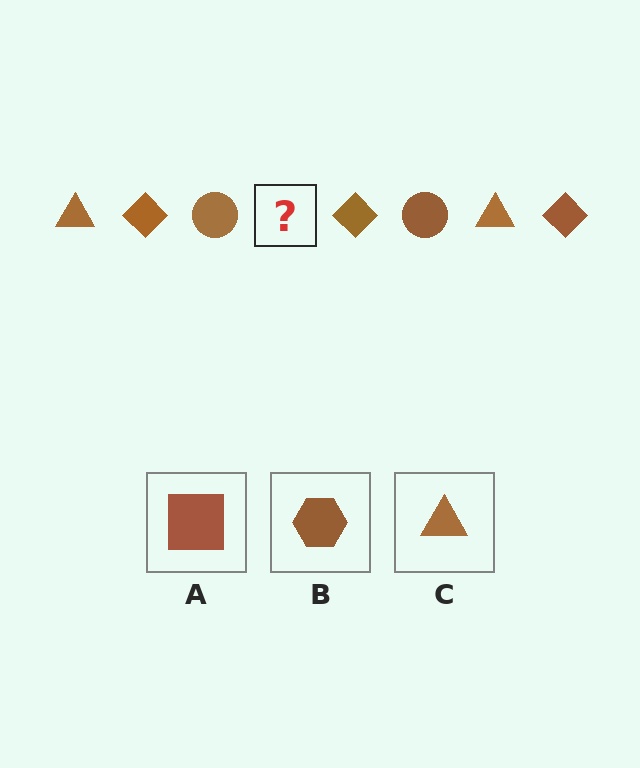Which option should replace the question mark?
Option C.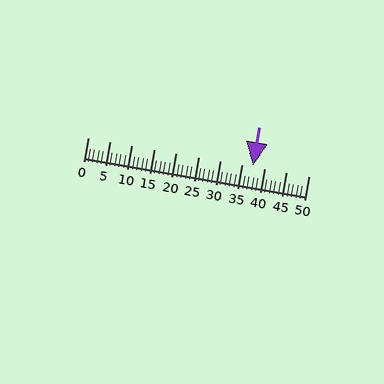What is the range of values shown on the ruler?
The ruler shows values from 0 to 50.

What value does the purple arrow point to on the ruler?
The purple arrow points to approximately 37.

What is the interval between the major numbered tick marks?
The major tick marks are spaced 5 units apart.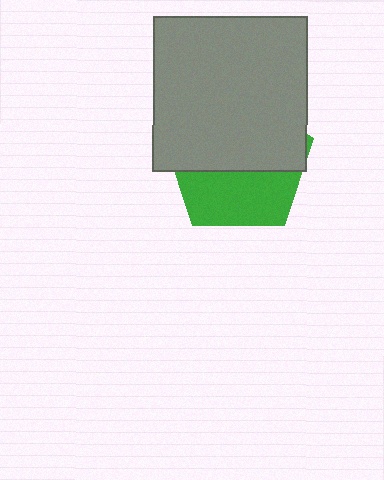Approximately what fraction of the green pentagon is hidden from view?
Roughly 59% of the green pentagon is hidden behind the gray square.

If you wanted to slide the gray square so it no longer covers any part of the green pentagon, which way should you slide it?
Slide it up — that is the most direct way to separate the two shapes.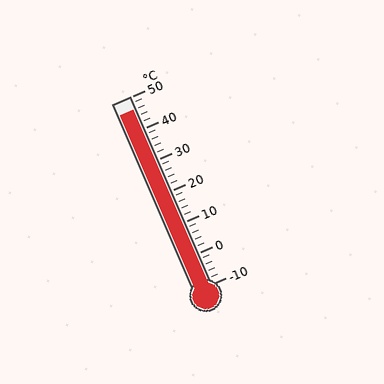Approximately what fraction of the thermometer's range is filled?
The thermometer is filled to approximately 95% of its range.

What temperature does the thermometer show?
The thermometer shows approximately 46°C.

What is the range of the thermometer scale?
The thermometer scale ranges from -10°C to 50°C.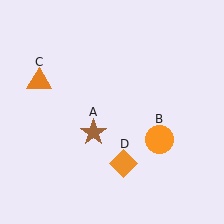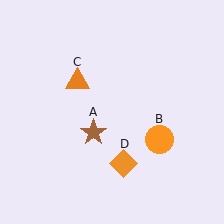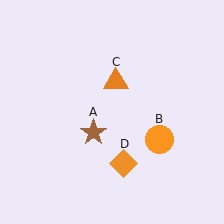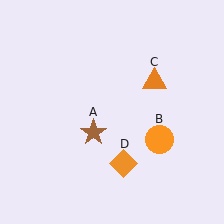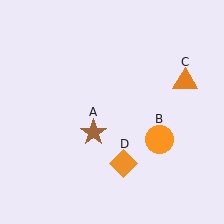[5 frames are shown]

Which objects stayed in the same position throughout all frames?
Brown star (object A) and orange circle (object B) and orange diamond (object D) remained stationary.